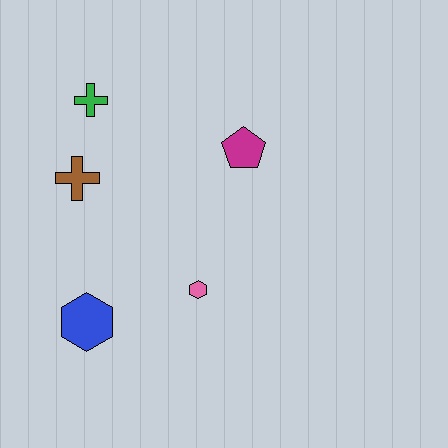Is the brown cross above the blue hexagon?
Yes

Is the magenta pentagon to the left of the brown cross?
No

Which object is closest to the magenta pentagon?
The pink hexagon is closest to the magenta pentagon.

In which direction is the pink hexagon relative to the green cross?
The pink hexagon is below the green cross.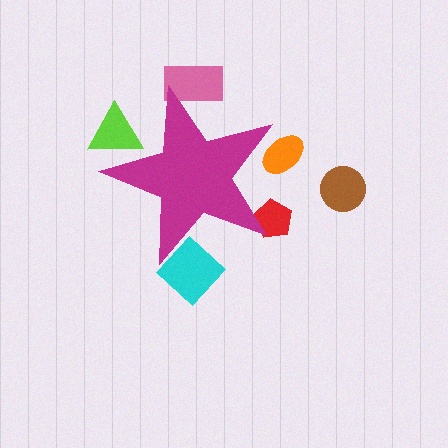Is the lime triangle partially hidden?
Yes, the lime triangle is partially hidden behind the magenta star.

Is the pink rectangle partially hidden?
Yes, the pink rectangle is partially hidden behind the magenta star.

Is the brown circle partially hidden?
No, the brown circle is fully visible.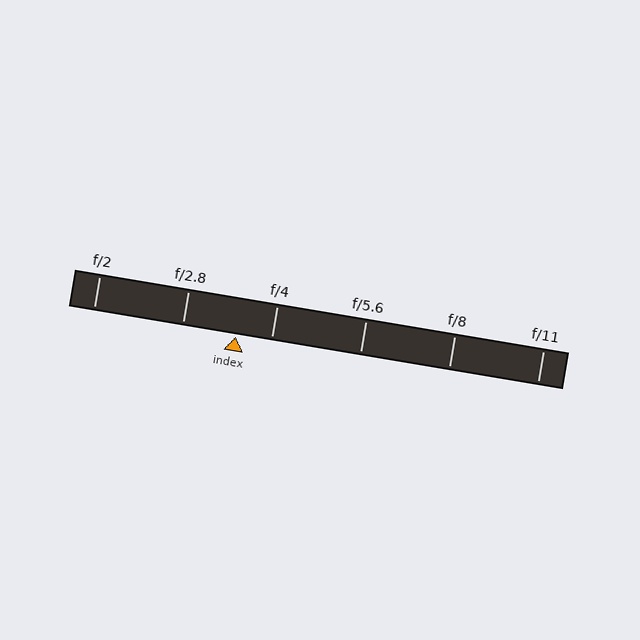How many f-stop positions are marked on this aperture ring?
There are 6 f-stop positions marked.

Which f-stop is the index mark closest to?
The index mark is closest to f/4.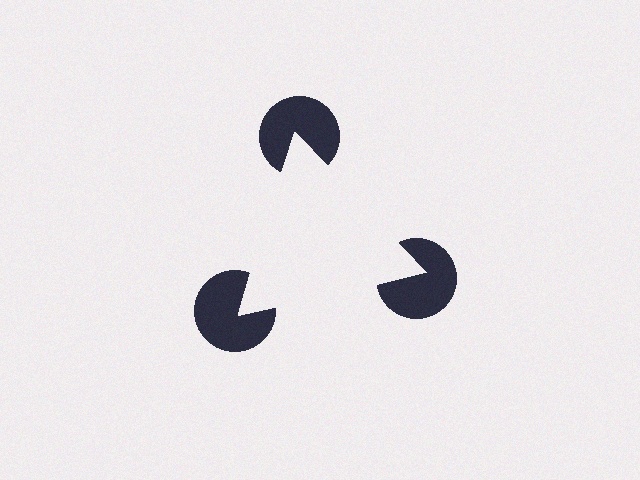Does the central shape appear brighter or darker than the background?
It typically appears slightly brighter than the background, even though no actual brightness change is drawn.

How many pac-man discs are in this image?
There are 3 — one at each vertex of the illusory triangle.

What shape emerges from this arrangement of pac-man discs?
An illusory triangle — its edges are inferred from the aligned wedge cuts in the pac-man discs, not physically drawn.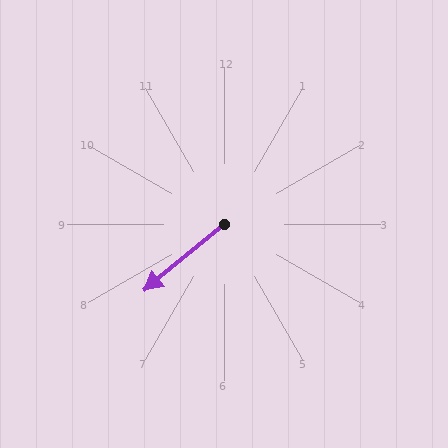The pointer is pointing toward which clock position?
Roughly 8 o'clock.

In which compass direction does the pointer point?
Southwest.